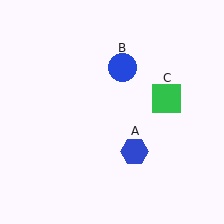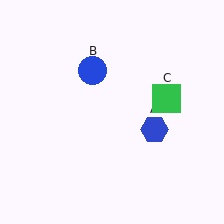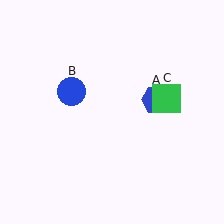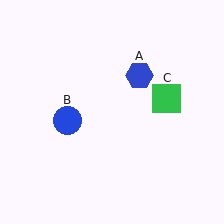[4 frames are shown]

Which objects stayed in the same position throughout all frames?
Green square (object C) remained stationary.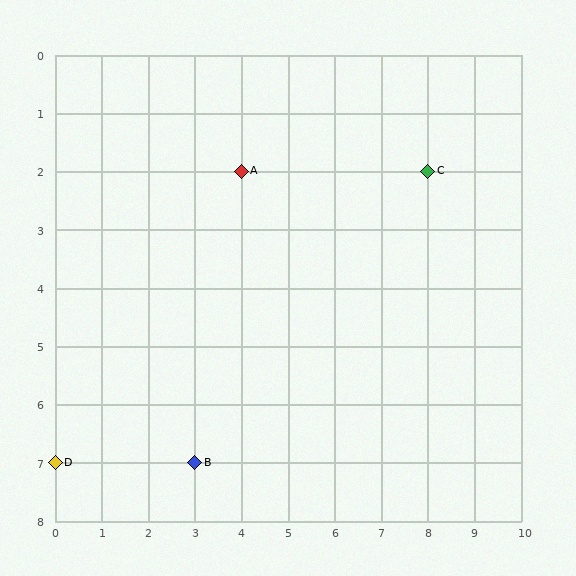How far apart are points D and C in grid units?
Points D and C are 8 columns and 5 rows apart (about 9.4 grid units diagonally).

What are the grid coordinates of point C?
Point C is at grid coordinates (8, 2).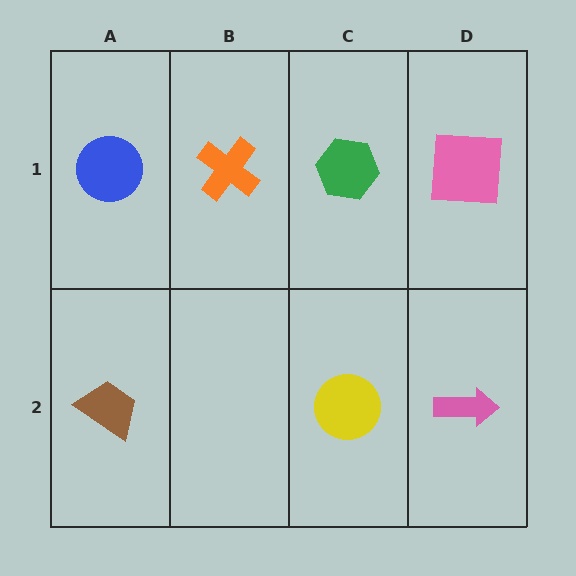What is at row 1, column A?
A blue circle.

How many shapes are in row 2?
3 shapes.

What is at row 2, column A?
A brown trapezoid.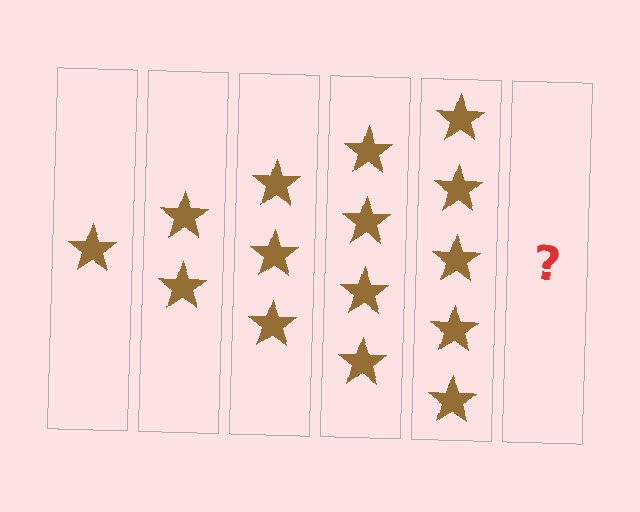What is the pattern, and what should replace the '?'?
The pattern is that each step adds one more star. The '?' should be 6 stars.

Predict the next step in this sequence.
The next step is 6 stars.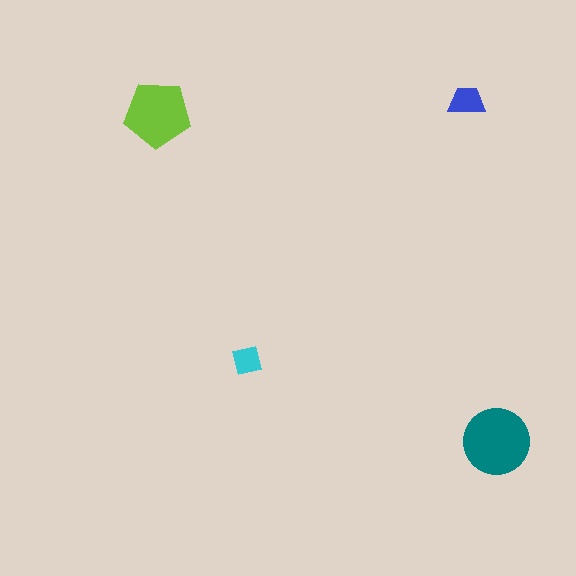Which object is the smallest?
The cyan square.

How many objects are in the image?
There are 4 objects in the image.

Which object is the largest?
The teal circle.